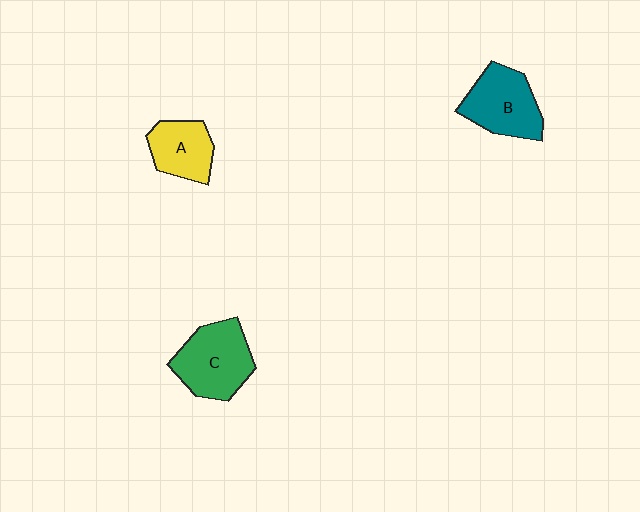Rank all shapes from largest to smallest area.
From largest to smallest: C (green), B (teal), A (yellow).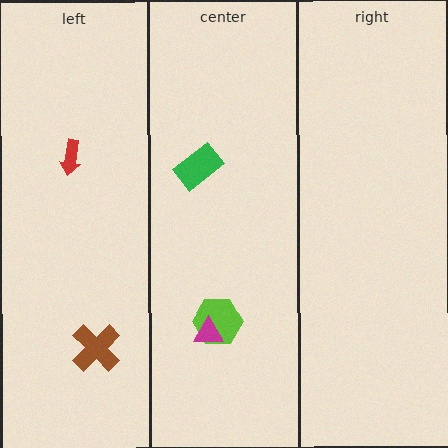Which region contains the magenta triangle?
The center region.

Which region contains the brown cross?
The left region.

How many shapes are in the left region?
2.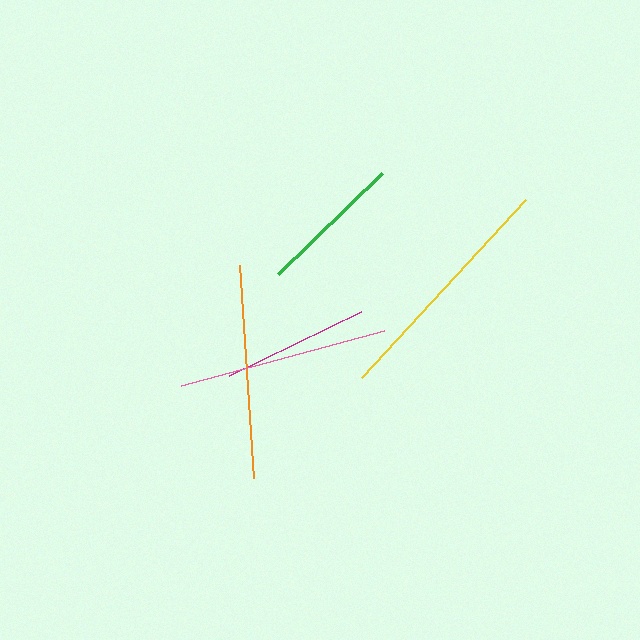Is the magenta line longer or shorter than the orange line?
The orange line is longer than the magenta line.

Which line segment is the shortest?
The green line is the shortest at approximately 145 pixels.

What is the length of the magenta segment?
The magenta segment is approximately 147 pixels long.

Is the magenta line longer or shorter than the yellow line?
The yellow line is longer than the magenta line.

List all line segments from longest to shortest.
From longest to shortest: yellow, orange, pink, magenta, green.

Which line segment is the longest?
The yellow line is the longest at approximately 241 pixels.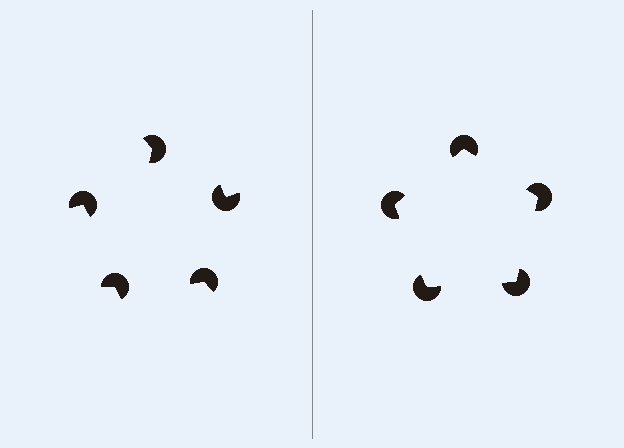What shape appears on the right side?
An illusory pentagon.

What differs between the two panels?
The pac-man discs are positioned identically on both sides; only the wedge orientations differ. On the right they align to a pentagon; on the left they are misaligned.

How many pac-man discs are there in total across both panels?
10 — 5 on each side.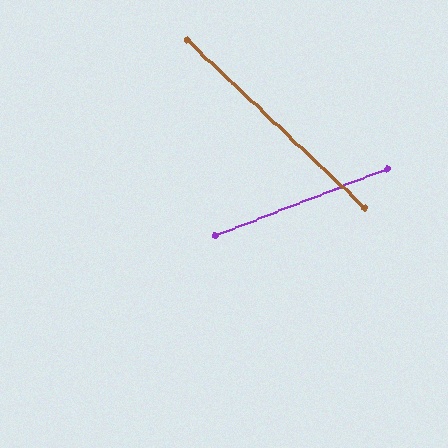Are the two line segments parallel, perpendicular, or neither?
Neither parallel nor perpendicular — they differ by about 65°.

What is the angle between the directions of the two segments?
Approximately 65 degrees.